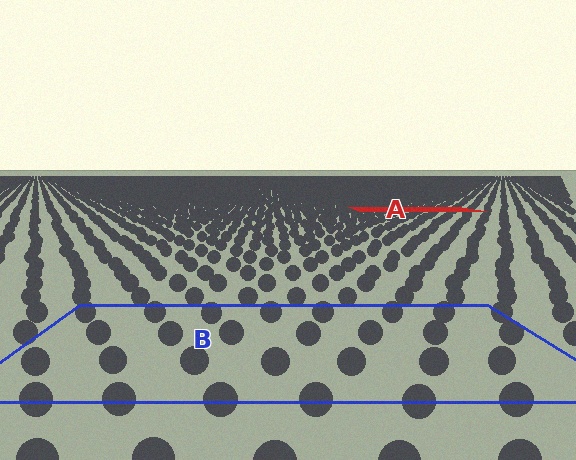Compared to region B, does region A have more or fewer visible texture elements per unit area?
Region A has more texture elements per unit area — they are packed more densely because it is farther away.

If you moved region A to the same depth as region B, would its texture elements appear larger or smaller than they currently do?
They would appear larger. At a closer depth, the same texture elements are projected at a bigger on-screen size.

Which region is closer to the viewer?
Region B is closer. The texture elements there are larger and more spread out.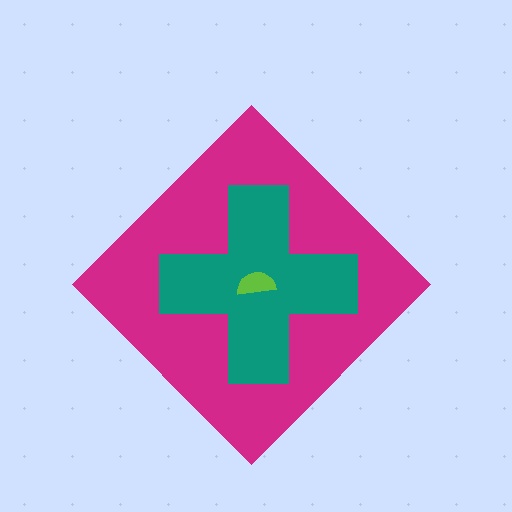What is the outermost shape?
The magenta diamond.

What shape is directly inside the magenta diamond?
The teal cross.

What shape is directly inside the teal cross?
The lime semicircle.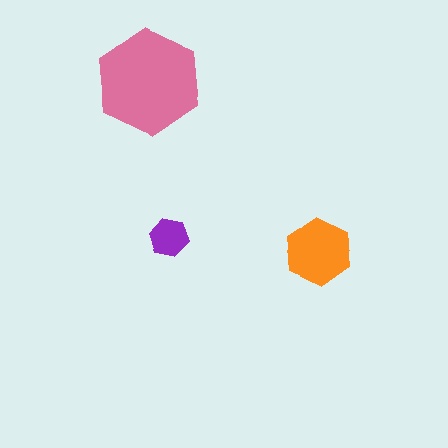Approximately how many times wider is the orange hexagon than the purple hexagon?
About 1.5 times wider.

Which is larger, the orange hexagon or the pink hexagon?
The pink one.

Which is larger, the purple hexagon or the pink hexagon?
The pink one.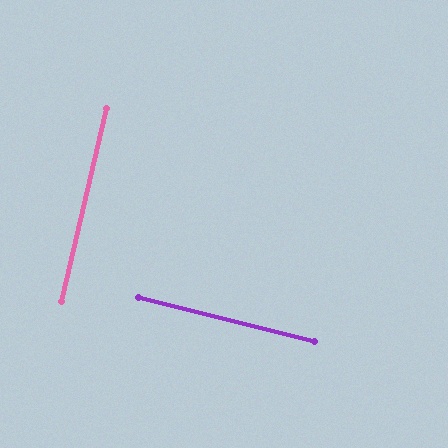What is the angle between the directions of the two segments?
Approximately 89 degrees.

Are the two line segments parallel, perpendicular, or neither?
Perpendicular — they meet at approximately 89°.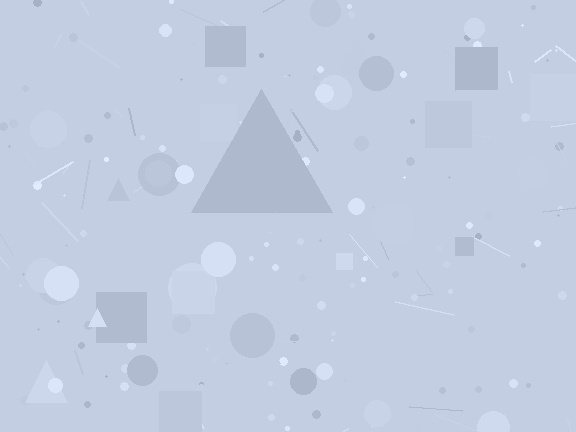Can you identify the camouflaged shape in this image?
The camouflaged shape is a triangle.